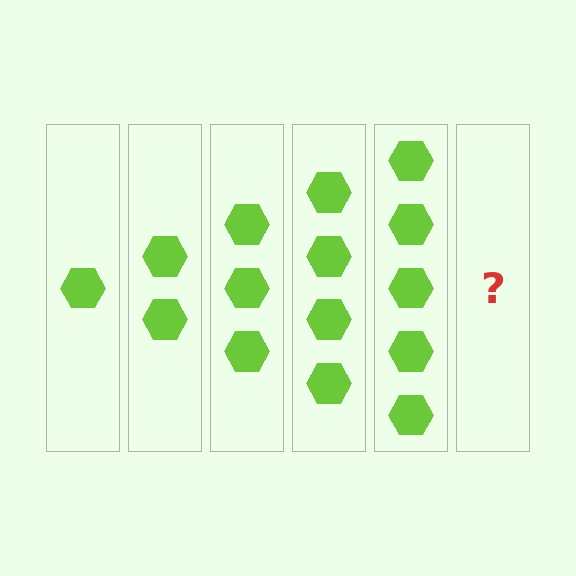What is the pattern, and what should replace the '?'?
The pattern is that each step adds one more hexagon. The '?' should be 6 hexagons.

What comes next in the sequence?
The next element should be 6 hexagons.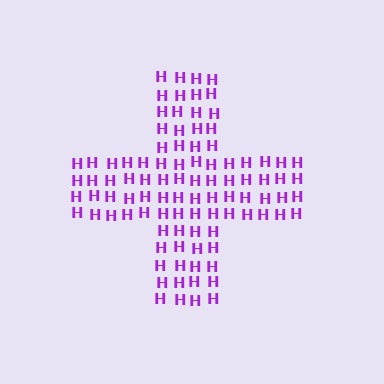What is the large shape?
The large shape is a cross.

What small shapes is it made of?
It is made of small letter H's.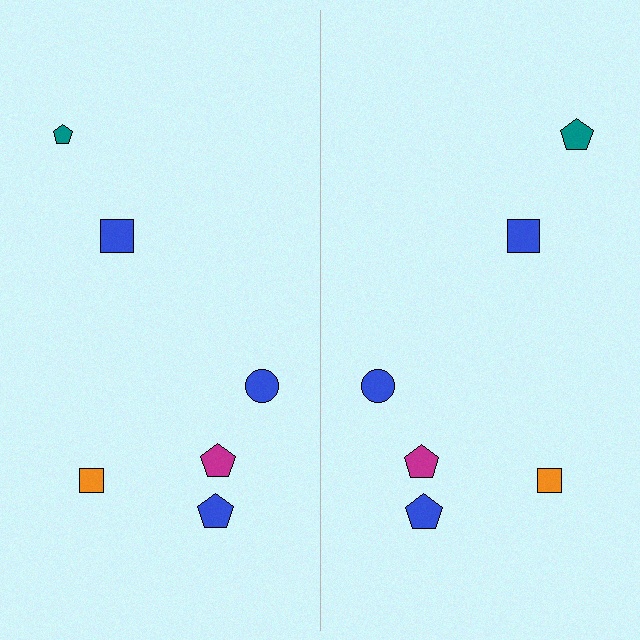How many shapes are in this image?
There are 12 shapes in this image.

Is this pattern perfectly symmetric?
No, the pattern is not perfectly symmetric. The teal pentagon on the right side has a different size than its mirror counterpart.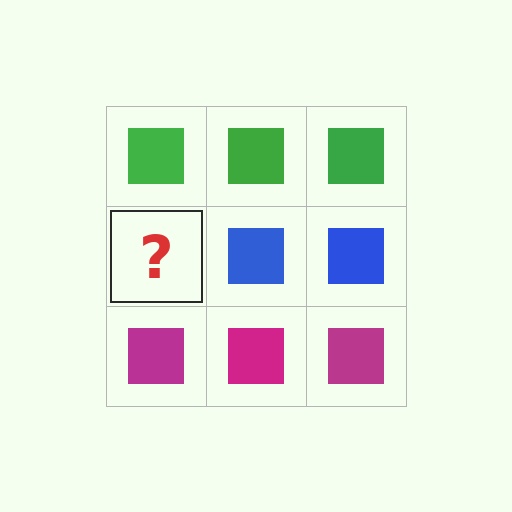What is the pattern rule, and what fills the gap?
The rule is that each row has a consistent color. The gap should be filled with a blue square.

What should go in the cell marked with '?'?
The missing cell should contain a blue square.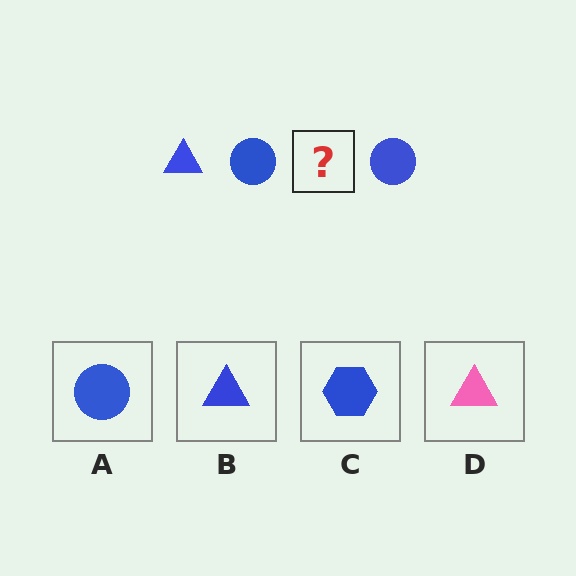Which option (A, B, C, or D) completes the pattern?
B.